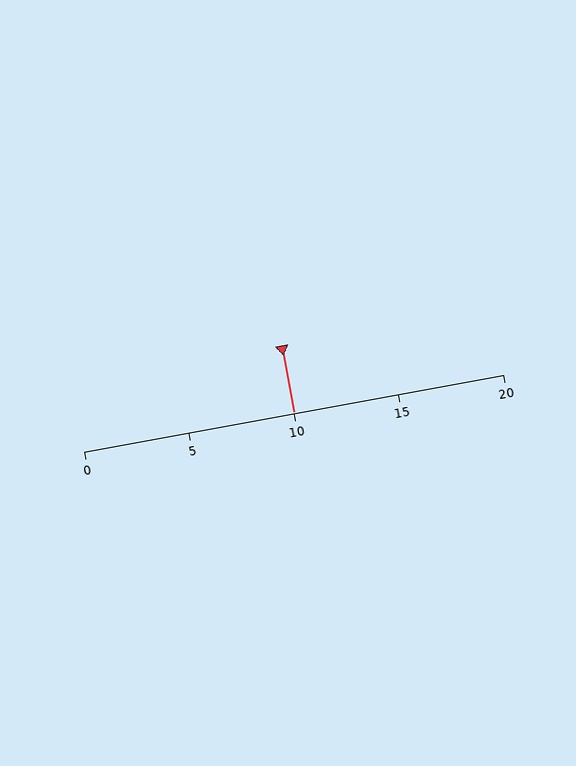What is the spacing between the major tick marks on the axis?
The major ticks are spaced 5 apart.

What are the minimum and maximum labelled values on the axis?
The axis runs from 0 to 20.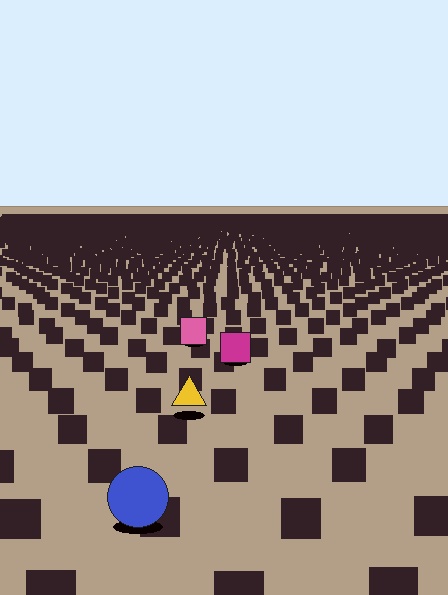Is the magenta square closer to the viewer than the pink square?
Yes. The magenta square is closer — you can tell from the texture gradient: the ground texture is coarser near it.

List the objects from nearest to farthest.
From nearest to farthest: the blue circle, the yellow triangle, the magenta square, the pink square.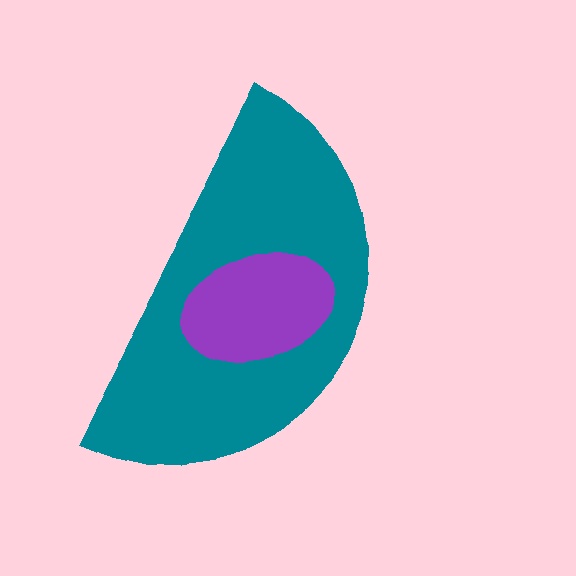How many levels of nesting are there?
2.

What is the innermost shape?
The purple ellipse.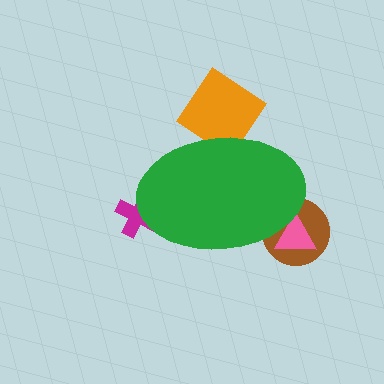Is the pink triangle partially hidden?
Yes, the pink triangle is partially hidden behind the green ellipse.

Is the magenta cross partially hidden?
Yes, the magenta cross is partially hidden behind the green ellipse.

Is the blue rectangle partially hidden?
Yes, the blue rectangle is partially hidden behind the green ellipse.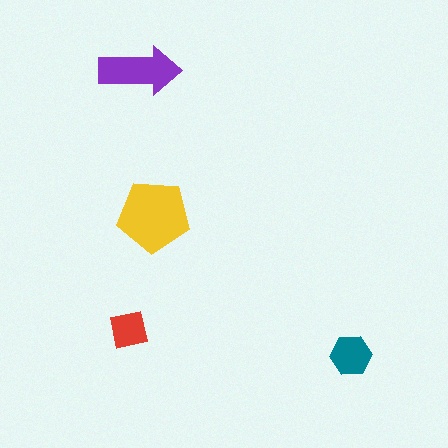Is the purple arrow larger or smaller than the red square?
Larger.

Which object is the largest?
The yellow pentagon.